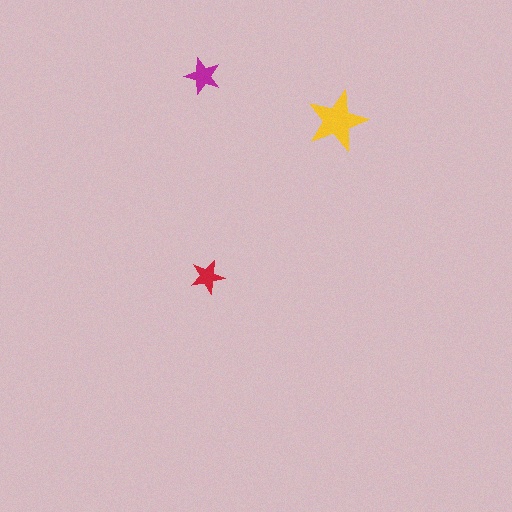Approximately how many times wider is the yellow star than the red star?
About 2 times wider.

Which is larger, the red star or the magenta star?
The magenta one.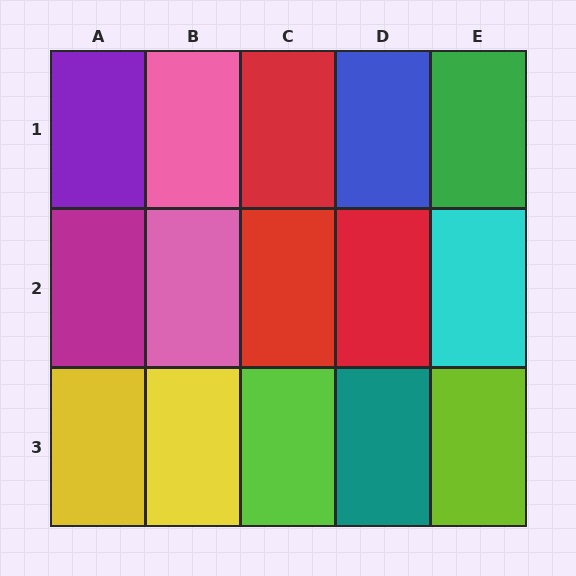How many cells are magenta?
1 cell is magenta.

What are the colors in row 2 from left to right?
Magenta, pink, red, red, cyan.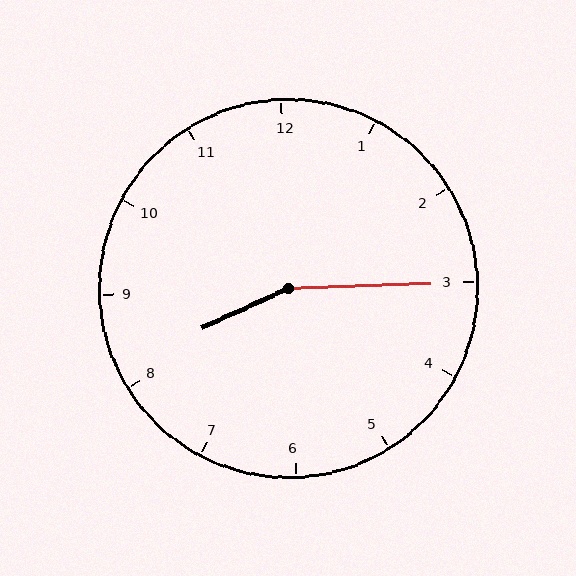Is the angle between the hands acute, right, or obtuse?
It is obtuse.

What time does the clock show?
8:15.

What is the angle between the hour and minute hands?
Approximately 158 degrees.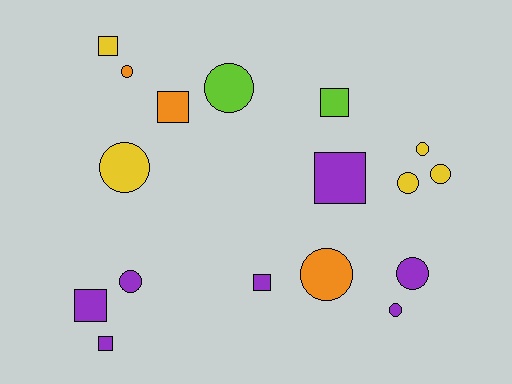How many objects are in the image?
There are 17 objects.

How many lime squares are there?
There is 1 lime square.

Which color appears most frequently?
Purple, with 7 objects.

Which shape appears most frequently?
Circle, with 10 objects.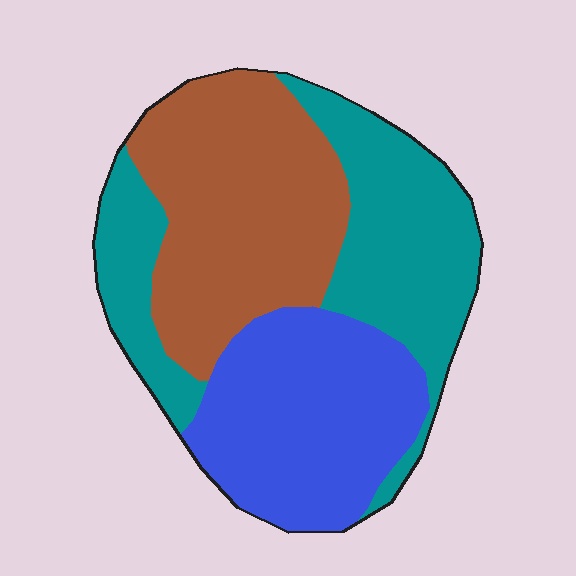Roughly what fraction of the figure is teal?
Teal covers 35% of the figure.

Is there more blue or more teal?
Teal.